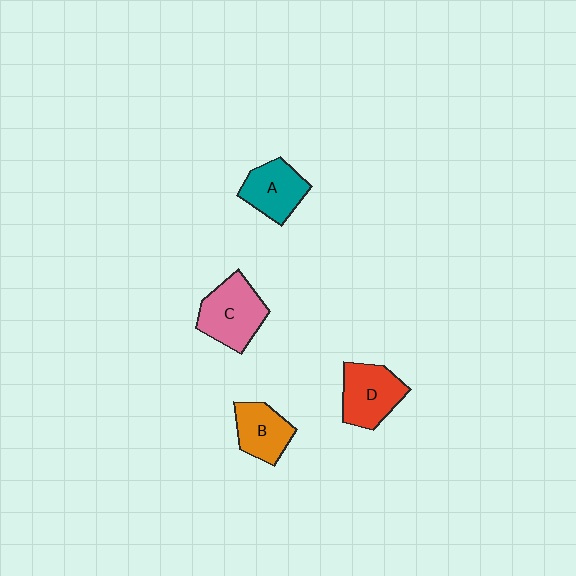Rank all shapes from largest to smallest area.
From largest to smallest: C (pink), D (red), A (teal), B (orange).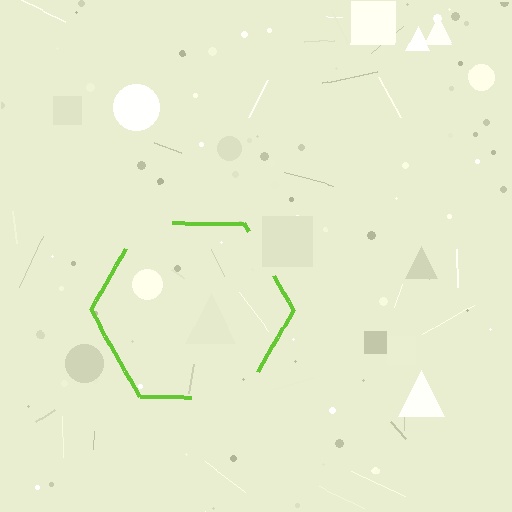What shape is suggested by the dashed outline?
The dashed outline suggests a hexagon.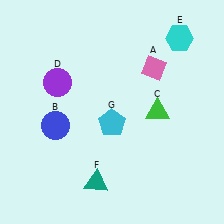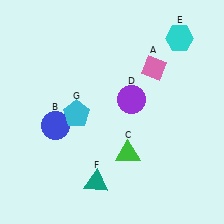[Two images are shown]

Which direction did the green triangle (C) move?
The green triangle (C) moved down.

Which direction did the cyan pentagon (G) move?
The cyan pentagon (G) moved left.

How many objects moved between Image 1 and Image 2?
3 objects moved between the two images.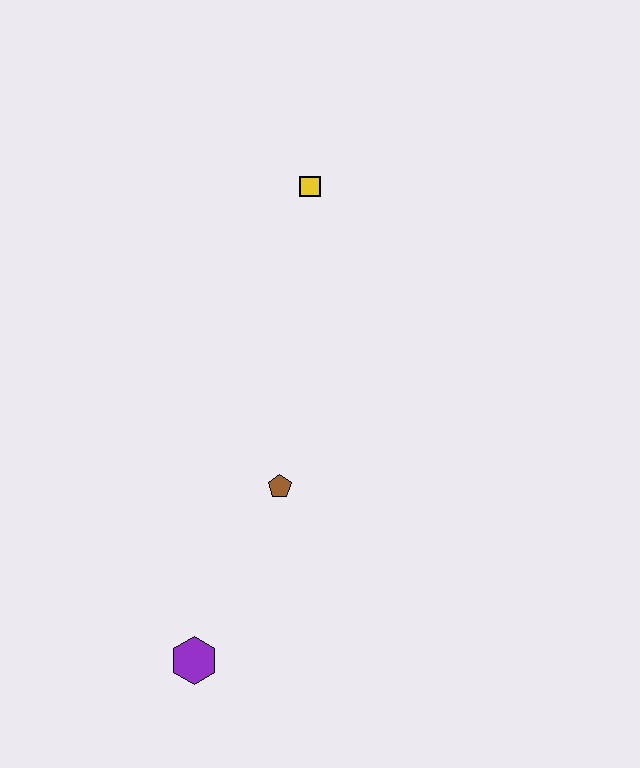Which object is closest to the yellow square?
The brown pentagon is closest to the yellow square.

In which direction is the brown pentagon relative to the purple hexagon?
The brown pentagon is above the purple hexagon.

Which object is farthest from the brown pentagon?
The yellow square is farthest from the brown pentagon.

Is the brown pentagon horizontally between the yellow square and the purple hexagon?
Yes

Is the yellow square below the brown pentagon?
No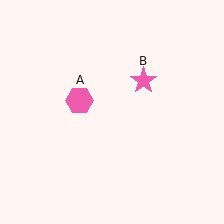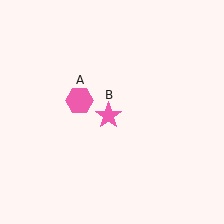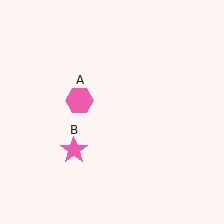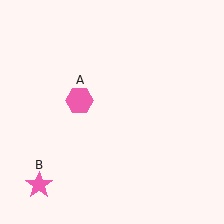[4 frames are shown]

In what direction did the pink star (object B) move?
The pink star (object B) moved down and to the left.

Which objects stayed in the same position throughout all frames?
Pink hexagon (object A) remained stationary.